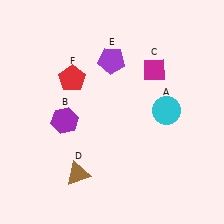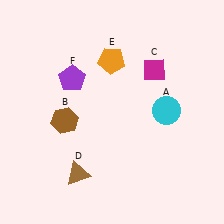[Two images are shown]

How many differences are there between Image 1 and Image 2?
There are 3 differences between the two images.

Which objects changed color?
B changed from purple to brown. E changed from purple to orange. F changed from red to purple.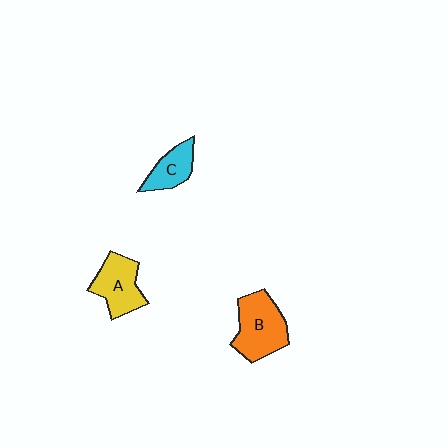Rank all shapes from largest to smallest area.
From largest to smallest: B (orange), A (yellow), C (cyan).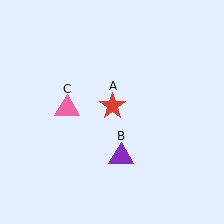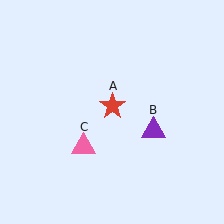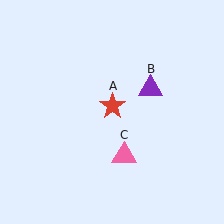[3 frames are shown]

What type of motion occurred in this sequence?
The purple triangle (object B), pink triangle (object C) rotated counterclockwise around the center of the scene.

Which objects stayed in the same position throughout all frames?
Red star (object A) remained stationary.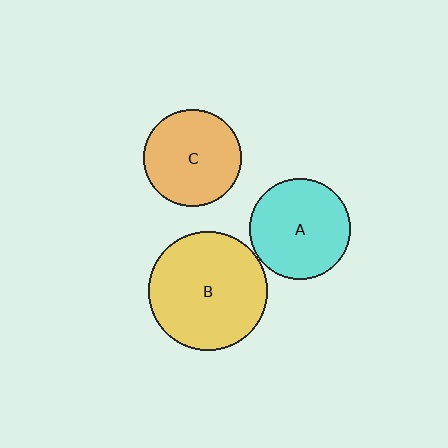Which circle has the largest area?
Circle B (yellow).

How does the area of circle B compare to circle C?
Approximately 1.5 times.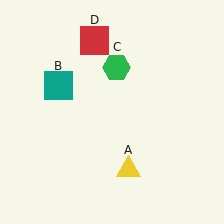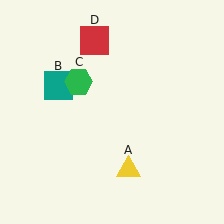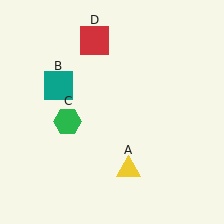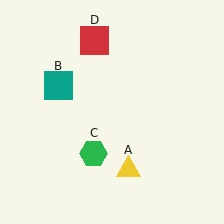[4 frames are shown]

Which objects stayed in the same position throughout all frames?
Yellow triangle (object A) and teal square (object B) and red square (object D) remained stationary.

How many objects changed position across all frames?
1 object changed position: green hexagon (object C).